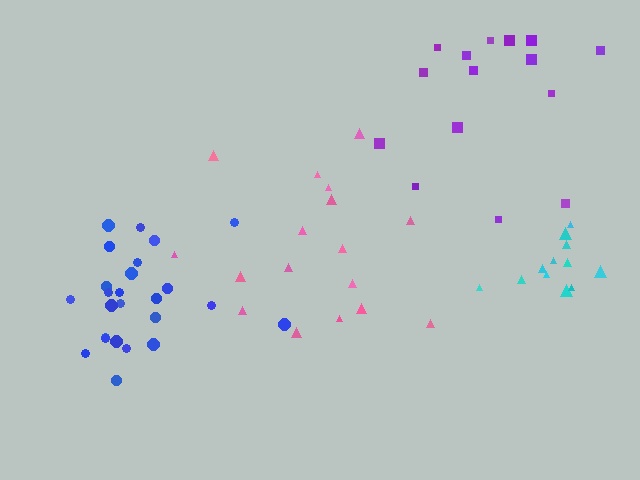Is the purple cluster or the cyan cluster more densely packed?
Cyan.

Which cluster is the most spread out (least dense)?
Purple.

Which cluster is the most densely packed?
Cyan.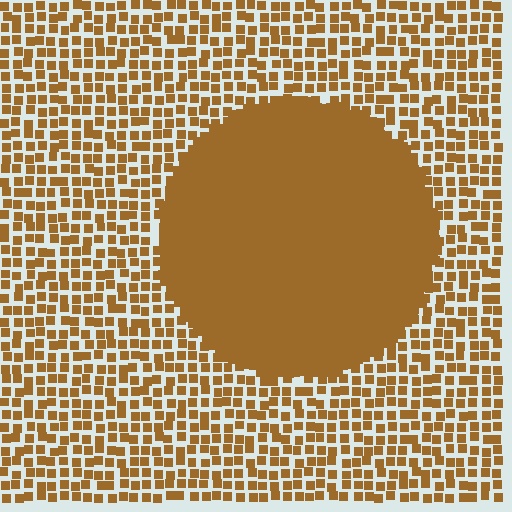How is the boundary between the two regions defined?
The boundary is defined by a change in element density (approximately 2.8x ratio). All elements are the same color, size, and shape.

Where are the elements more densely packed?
The elements are more densely packed inside the circle boundary.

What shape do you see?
I see a circle.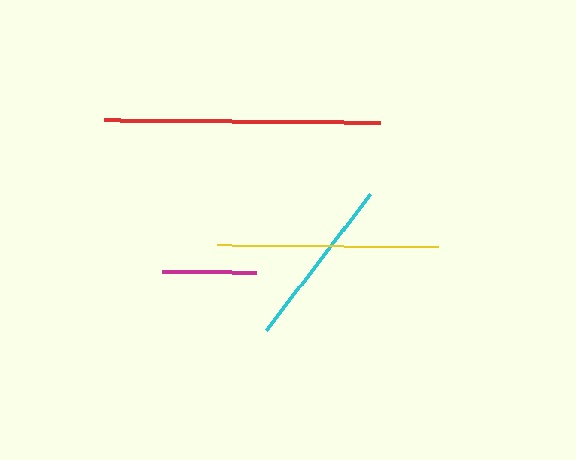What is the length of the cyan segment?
The cyan segment is approximately 172 pixels long.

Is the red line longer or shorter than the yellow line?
The red line is longer than the yellow line.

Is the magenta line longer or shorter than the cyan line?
The cyan line is longer than the magenta line.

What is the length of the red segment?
The red segment is approximately 276 pixels long.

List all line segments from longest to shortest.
From longest to shortest: red, yellow, cyan, magenta.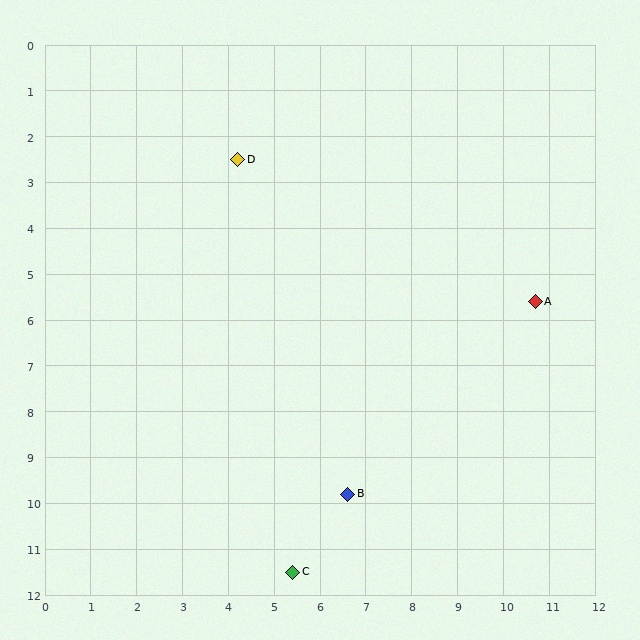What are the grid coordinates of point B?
Point B is at approximately (6.6, 9.8).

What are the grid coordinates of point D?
Point D is at approximately (4.2, 2.5).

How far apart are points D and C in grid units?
Points D and C are about 9.1 grid units apart.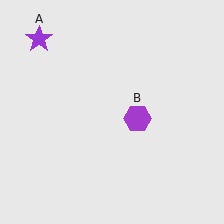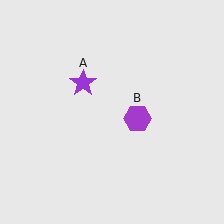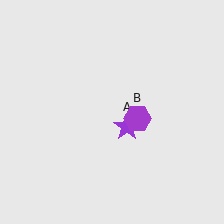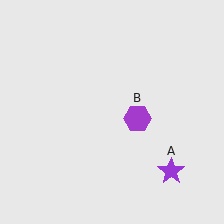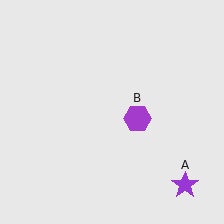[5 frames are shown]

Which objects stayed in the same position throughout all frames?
Purple hexagon (object B) remained stationary.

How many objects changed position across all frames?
1 object changed position: purple star (object A).